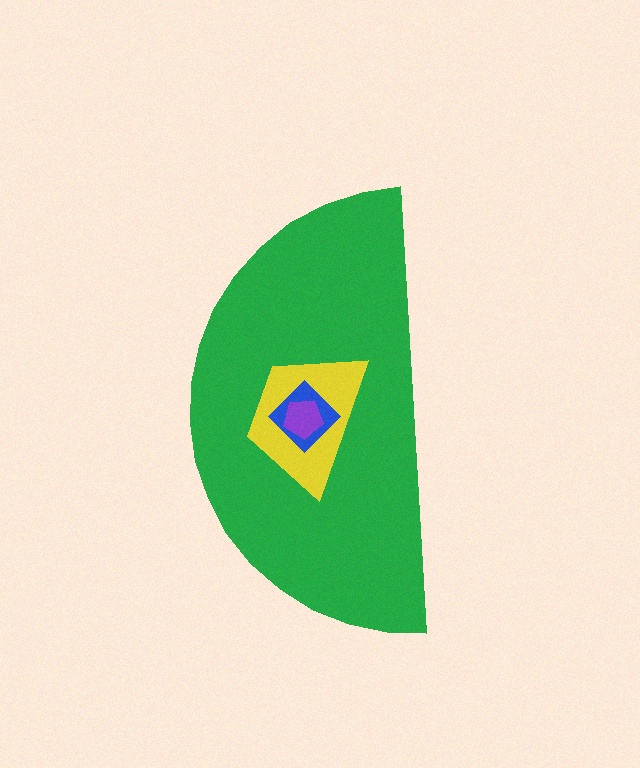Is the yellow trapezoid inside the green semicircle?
Yes.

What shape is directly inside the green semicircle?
The yellow trapezoid.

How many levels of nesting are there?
4.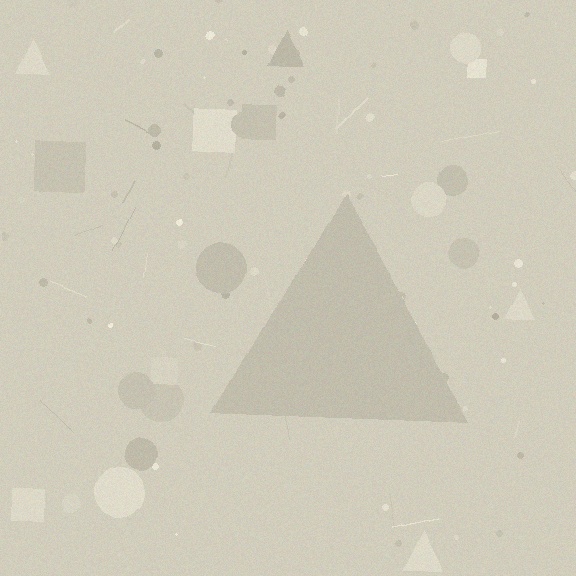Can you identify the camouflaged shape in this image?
The camouflaged shape is a triangle.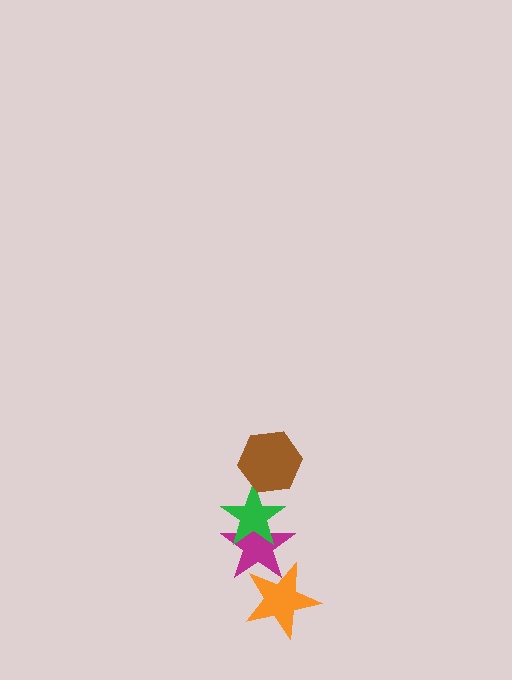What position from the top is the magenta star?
The magenta star is 3rd from the top.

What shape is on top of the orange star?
The magenta star is on top of the orange star.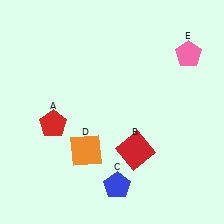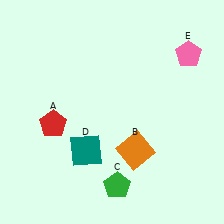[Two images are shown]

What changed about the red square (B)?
In Image 1, B is red. In Image 2, it changed to orange.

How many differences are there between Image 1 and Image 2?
There are 3 differences between the two images.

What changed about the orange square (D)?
In Image 1, D is orange. In Image 2, it changed to teal.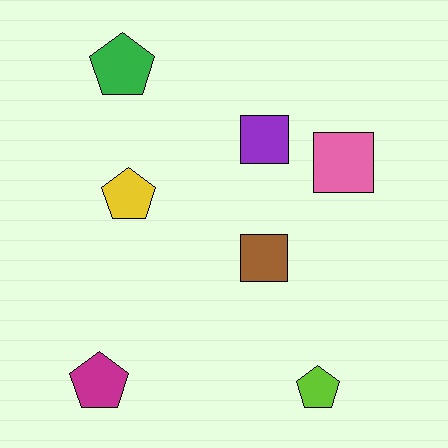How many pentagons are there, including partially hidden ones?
There are 4 pentagons.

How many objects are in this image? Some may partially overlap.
There are 7 objects.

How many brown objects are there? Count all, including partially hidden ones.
There is 1 brown object.